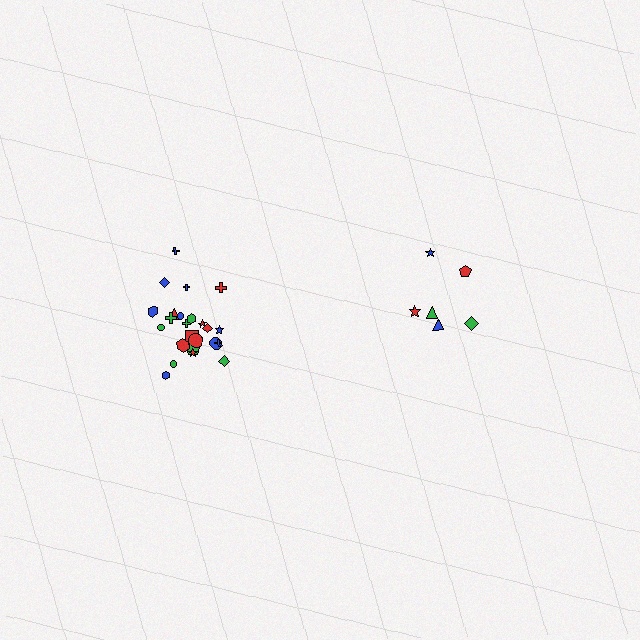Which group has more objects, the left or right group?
The left group.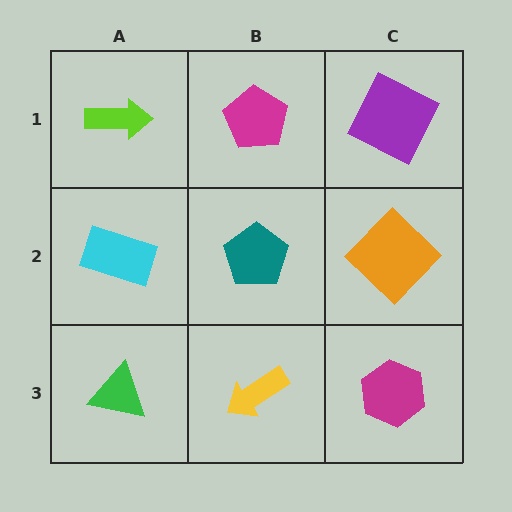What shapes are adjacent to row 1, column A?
A cyan rectangle (row 2, column A), a magenta pentagon (row 1, column B).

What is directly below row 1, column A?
A cyan rectangle.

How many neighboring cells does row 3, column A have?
2.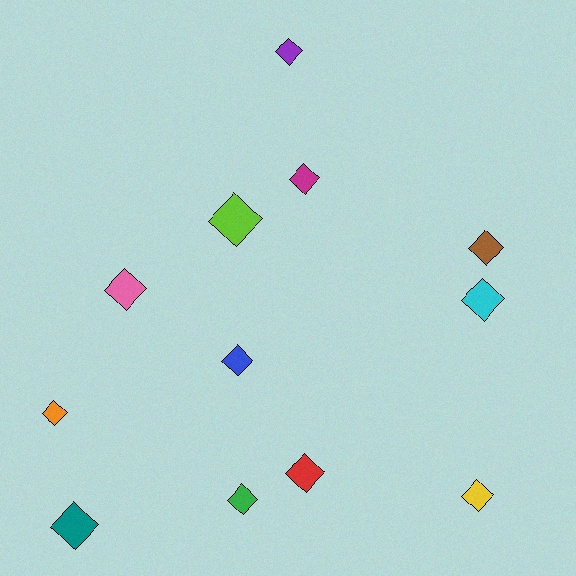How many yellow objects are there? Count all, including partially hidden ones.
There is 1 yellow object.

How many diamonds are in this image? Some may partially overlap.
There are 12 diamonds.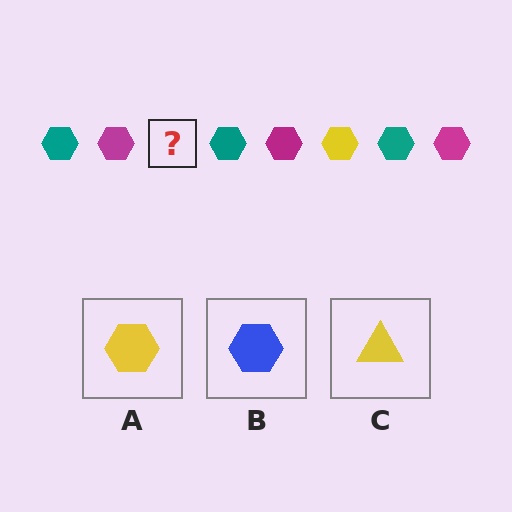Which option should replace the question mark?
Option A.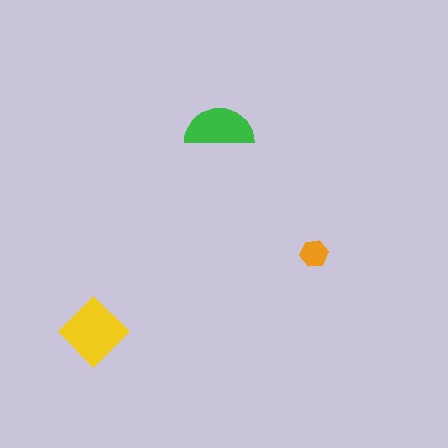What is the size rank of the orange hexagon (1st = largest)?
3rd.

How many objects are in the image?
There are 3 objects in the image.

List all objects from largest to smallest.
The yellow diamond, the green semicircle, the orange hexagon.